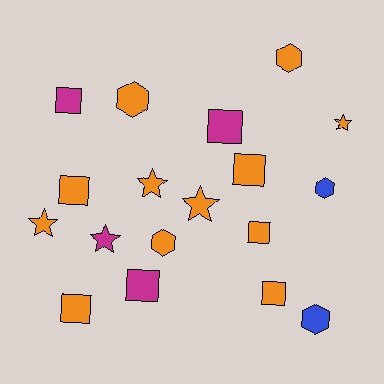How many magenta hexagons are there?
There are no magenta hexagons.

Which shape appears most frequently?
Square, with 8 objects.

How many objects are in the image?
There are 18 objects.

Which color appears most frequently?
Orange, with 12 objects.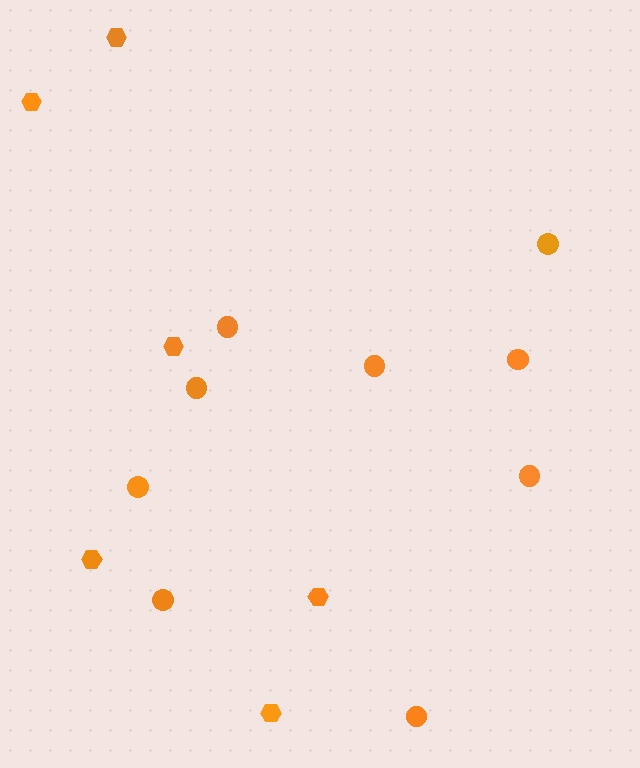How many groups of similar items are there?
There are 2 groups: one group of hexagons (6) and one group of circles (9).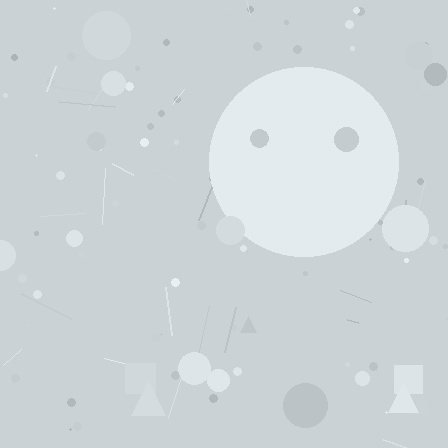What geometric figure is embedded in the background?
A circle is embedded in the background.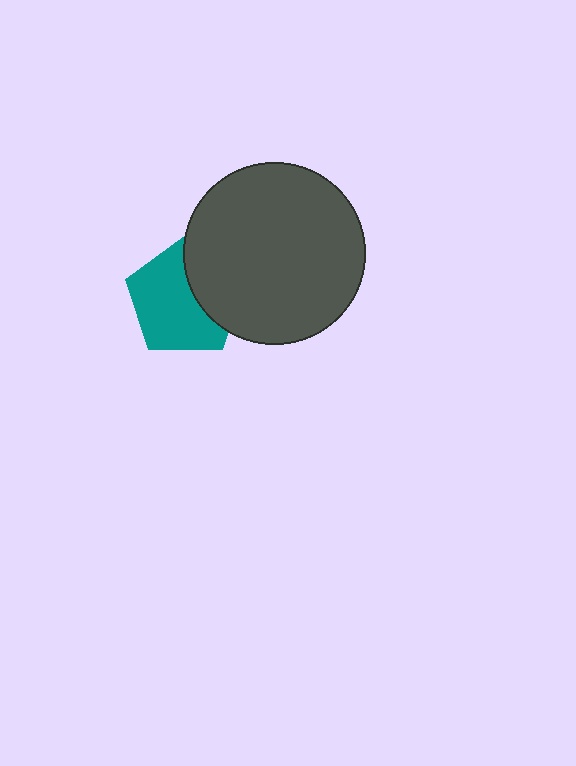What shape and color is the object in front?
The object in front is a dark gray circle.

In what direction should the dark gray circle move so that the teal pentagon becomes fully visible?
The dark gray circle should move right. That is the shortest direction to clear the overlap and leave the teal pentagon fully visible.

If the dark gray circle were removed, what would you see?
You would see the complete teal pentagon.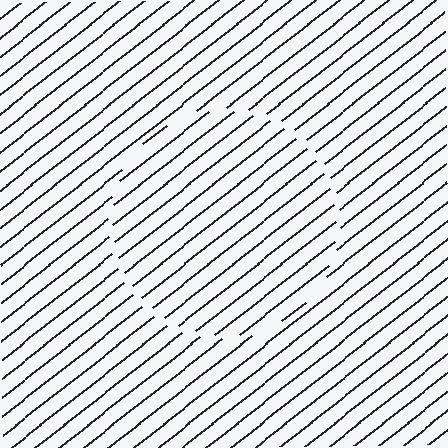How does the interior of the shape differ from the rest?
The interior of the shape contains the same grating, shifted by half a period — the contour is defined by the phase discontinuity where line-ends from the inner and outer gratings abut.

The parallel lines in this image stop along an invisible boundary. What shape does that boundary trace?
An illusory circle. The interior of the shape contains the same grating, shifted by half a period — the contour is defined by the phase discontinuity where line-ends from the inner and outer gratings abut.